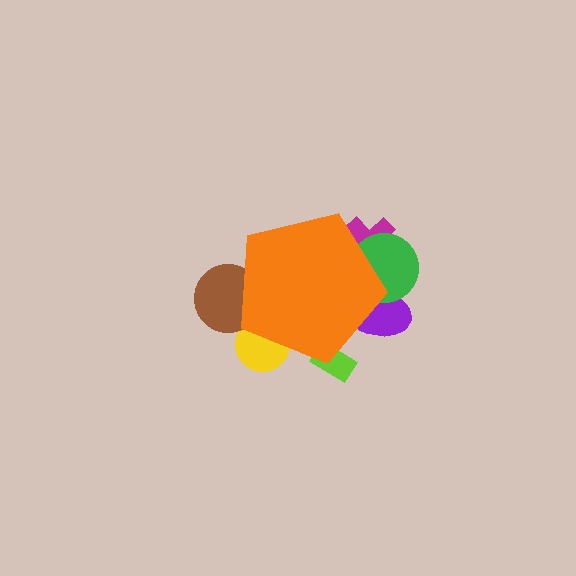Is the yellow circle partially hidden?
Yes, the yellow circle is partially hidden behind the orange pentagon.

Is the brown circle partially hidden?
Yes, the brown circle is partially hidden behind the orange pentagon.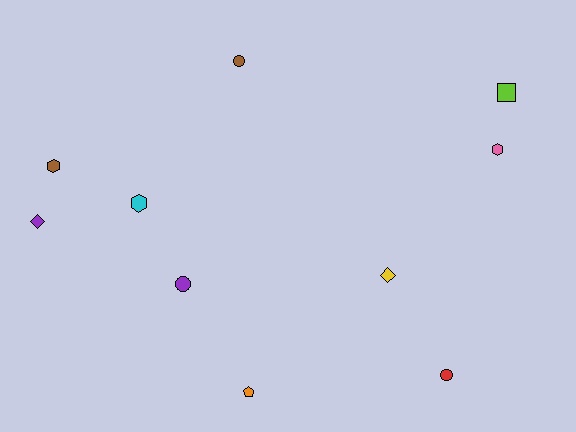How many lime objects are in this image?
There is 1 lime object.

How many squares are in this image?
There is 1 square.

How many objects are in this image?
There are 10 objects.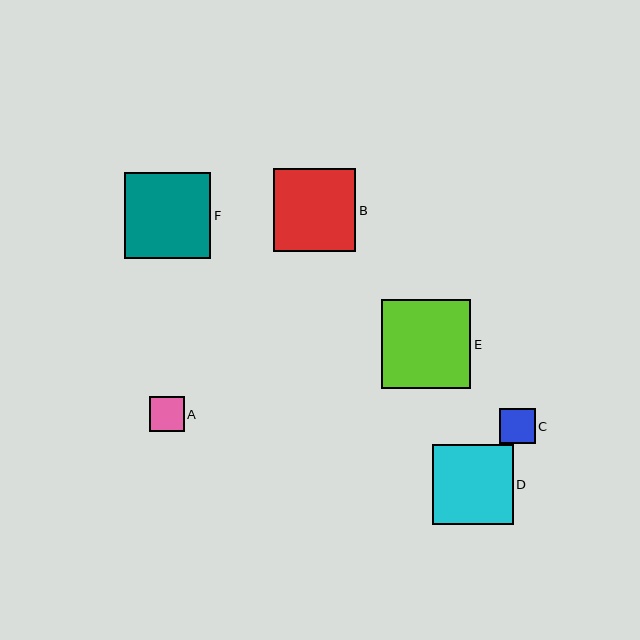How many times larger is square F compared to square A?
Square F is approximately 2.5 times the size of square A.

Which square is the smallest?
Square A is the smallest with a size of approximately 34 pixels.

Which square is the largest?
Square E is the largest with a size of approximately 89 pixels.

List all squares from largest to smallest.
From largest to smallest: E, F, B, D, C, A.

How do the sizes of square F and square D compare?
Square F and square D are approximately the same size.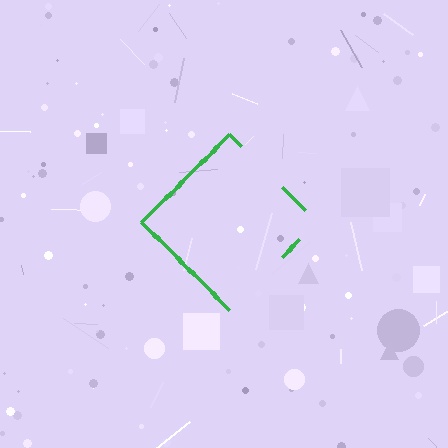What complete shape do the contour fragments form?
The contour fragments form a diamond.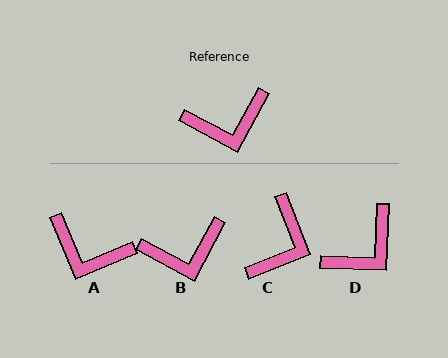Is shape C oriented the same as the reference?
No, it is off by about 50 degrees.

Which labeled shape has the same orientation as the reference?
B.